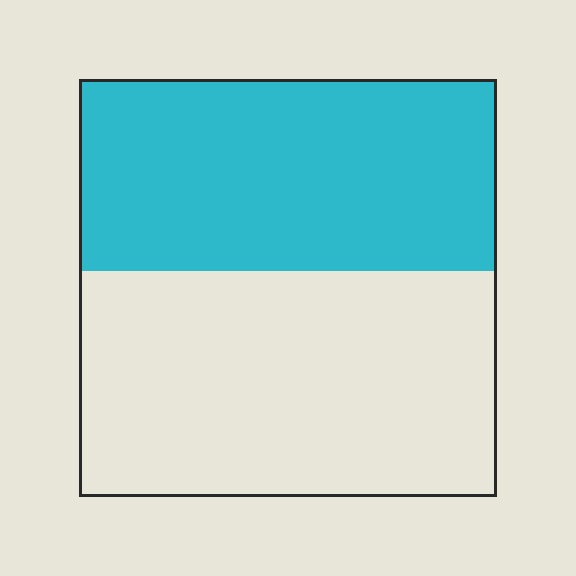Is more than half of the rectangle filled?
No.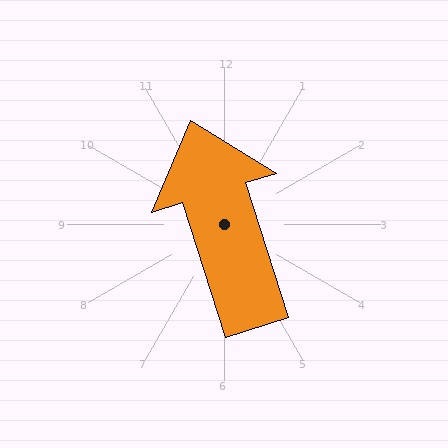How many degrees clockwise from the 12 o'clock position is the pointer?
Approximately 342 degrees.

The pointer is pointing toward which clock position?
Roughly 11 o'clock.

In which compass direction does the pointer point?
North.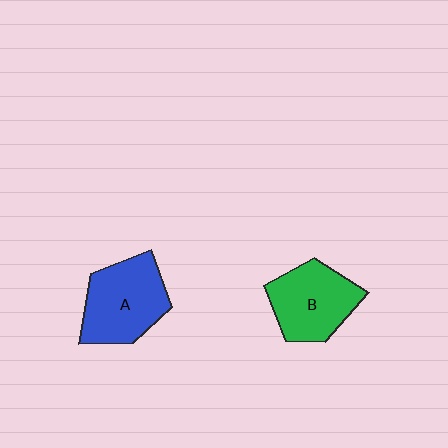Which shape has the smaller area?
Shape B (green).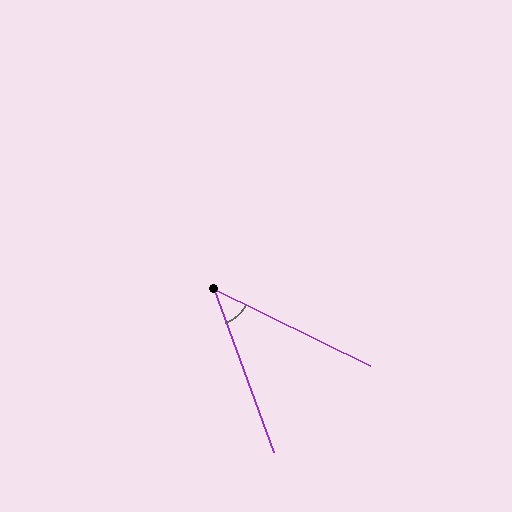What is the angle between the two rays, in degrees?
Approximately 44 degrees.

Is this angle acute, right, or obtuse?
It is acute.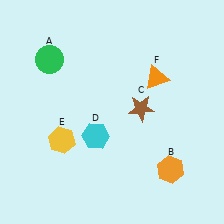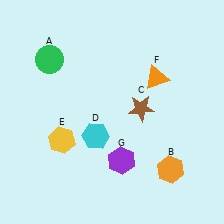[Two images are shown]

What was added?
A purple hexagon (G) was added in Image 2.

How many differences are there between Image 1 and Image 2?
There is 1 difference between the two images.